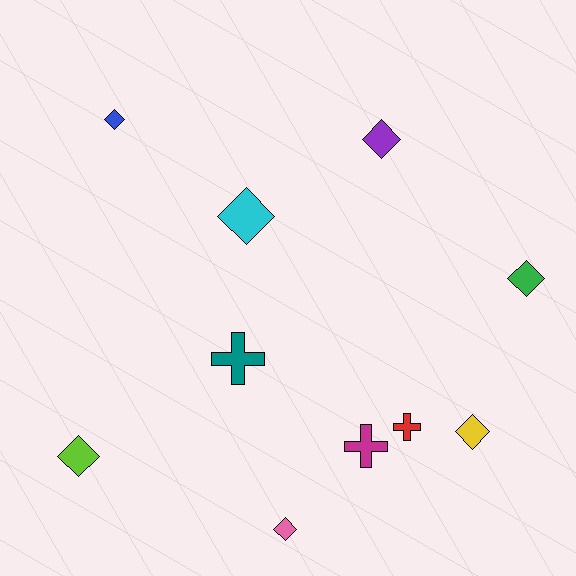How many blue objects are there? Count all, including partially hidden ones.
There is 1 blue object.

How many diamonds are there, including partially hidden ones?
There are 7 diamonds.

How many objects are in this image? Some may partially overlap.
There are 10 objects.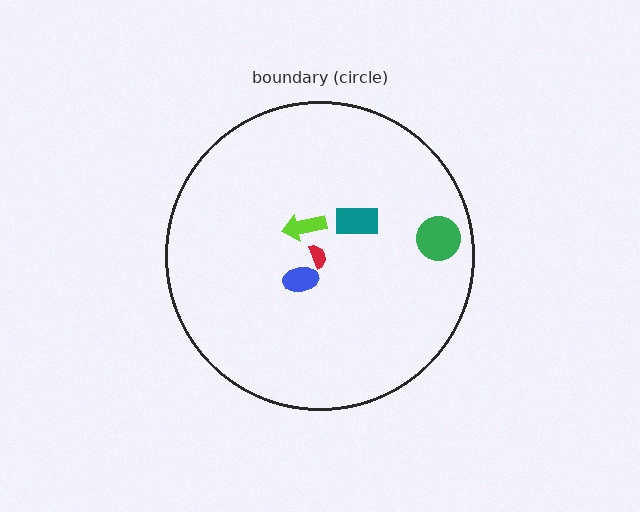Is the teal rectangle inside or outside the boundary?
Inside.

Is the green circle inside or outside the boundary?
Inside.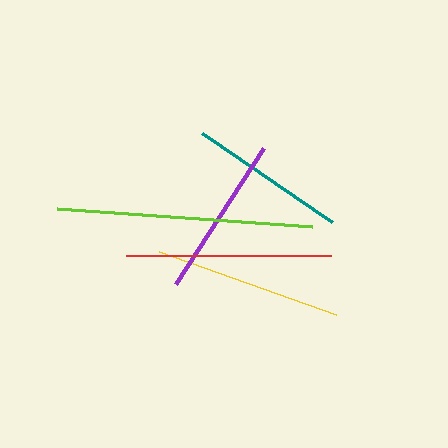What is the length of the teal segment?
The teal segment is approximately 158 pixels long.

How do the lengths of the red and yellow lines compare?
The red and yellow lines are approximately the same length.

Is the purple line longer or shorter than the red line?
The red line is longer than the purple line.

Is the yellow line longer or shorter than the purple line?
The yellow line is longer than the purple line.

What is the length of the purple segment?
The purple segment is approximately 161 pixels long.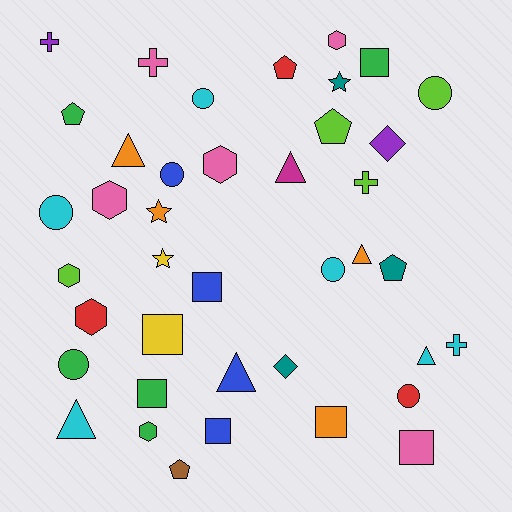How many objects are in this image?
There are 40 objects.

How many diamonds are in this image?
There are 2 diamonds.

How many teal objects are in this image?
There are 3 teal objects.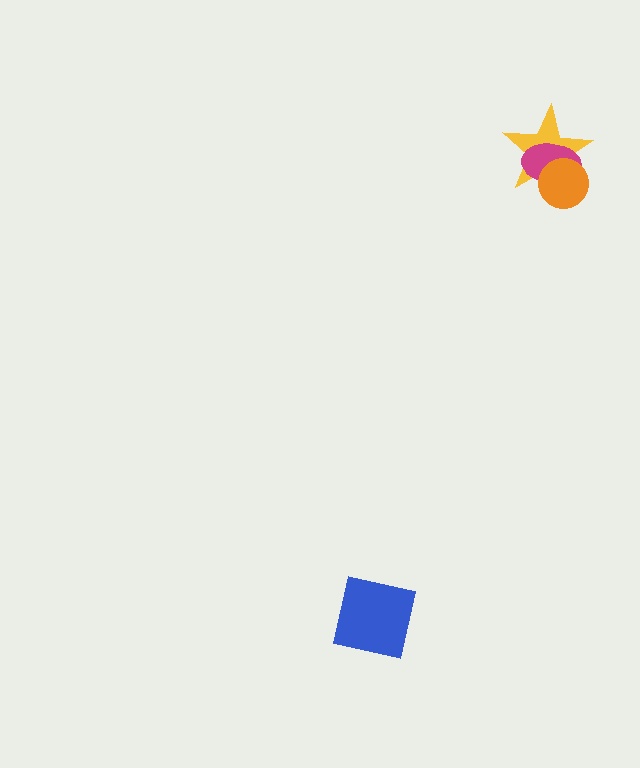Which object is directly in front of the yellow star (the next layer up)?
The magenta ellipse is directly in front of the yellow star.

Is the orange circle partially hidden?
No, no other shape covers it.